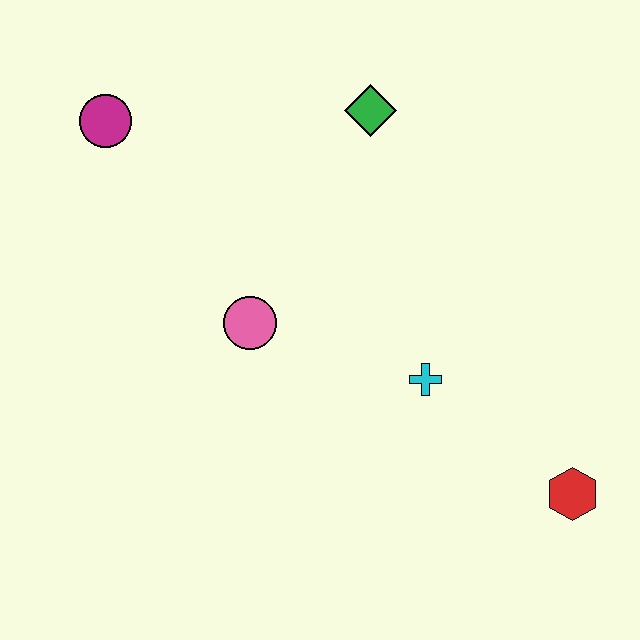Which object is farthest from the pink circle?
The red hexagon is farthest from the pink circle.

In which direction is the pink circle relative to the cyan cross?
The pink circle is to the left of the cyan cross.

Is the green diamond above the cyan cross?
Yes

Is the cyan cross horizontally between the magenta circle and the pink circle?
No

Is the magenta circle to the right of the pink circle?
No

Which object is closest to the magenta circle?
The pink circle is closest to the magenta circle.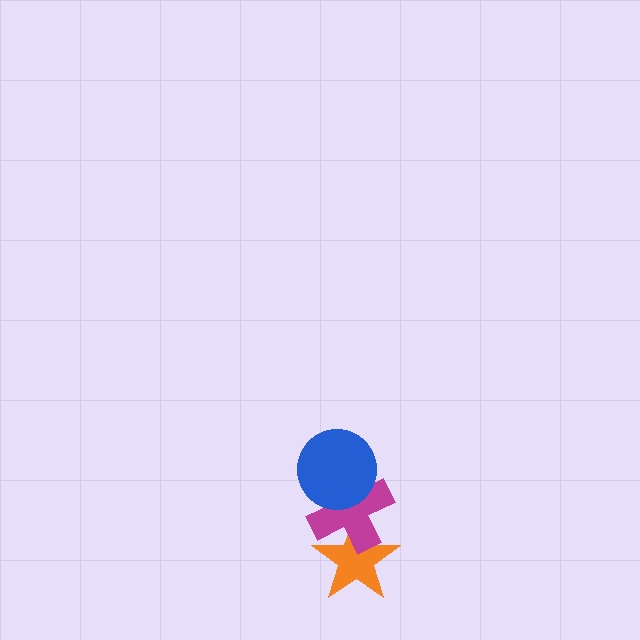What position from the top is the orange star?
The orange star is 3rd from the top.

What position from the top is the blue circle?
The blue circle is 1st from the top.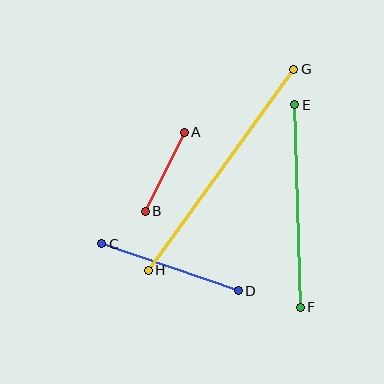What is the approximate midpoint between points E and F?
The midpoint is at approximately (298, 206) pixels.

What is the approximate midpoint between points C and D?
The midpoint is at approximately (170, 267) pixels.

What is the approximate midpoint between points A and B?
The midpoint is at approximately (165, 172) pixels.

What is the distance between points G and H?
The distance is approximately 248 pixels.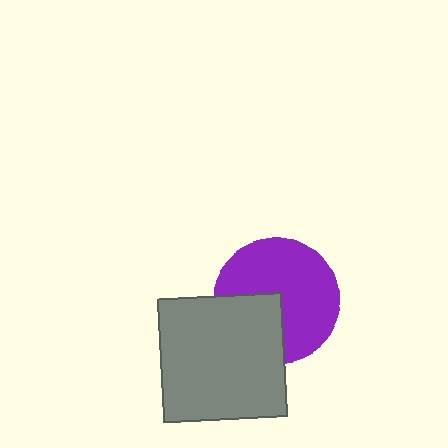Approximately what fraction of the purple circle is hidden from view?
Roughly 32% of the purple circle is hidden behind the gray square.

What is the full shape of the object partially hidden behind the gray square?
The partially hidden object is a purple circle.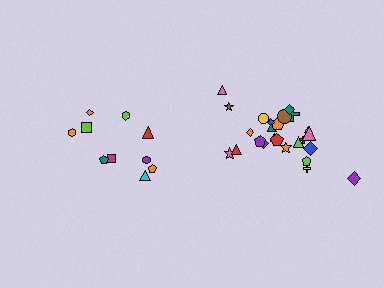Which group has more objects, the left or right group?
The right group.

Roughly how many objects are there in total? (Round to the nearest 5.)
Roughly 35 objects in total.